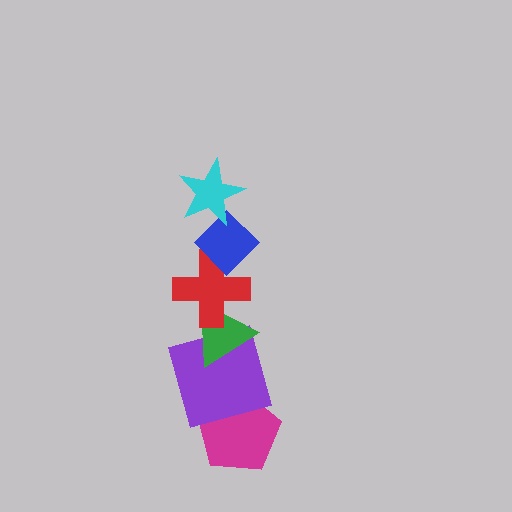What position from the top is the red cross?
The red cross is 3rd from the top.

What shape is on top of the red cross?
The blue diamond is on top of the red cross.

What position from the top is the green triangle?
The green triangle is 4th from the top.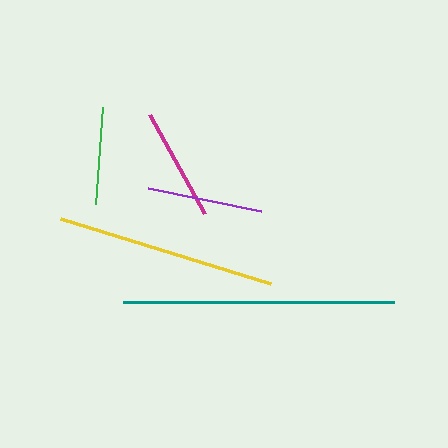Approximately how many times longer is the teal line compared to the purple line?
The teal line is approximately 2.3 times the length of the purple line.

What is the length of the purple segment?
The purple segment is approximately 115 pixels long.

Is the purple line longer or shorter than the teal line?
The teal line is longer than the purple line.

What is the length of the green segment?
The green segment is approximately 97 pixels long.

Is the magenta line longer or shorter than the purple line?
The purple line is longer than the magenta line.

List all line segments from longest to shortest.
From longest to shortest: teal, yellow, purple, magenta, green.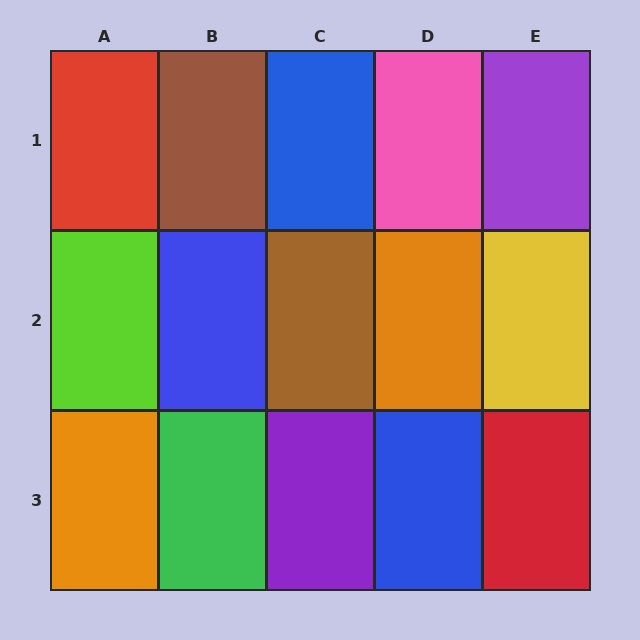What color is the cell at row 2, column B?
Blue.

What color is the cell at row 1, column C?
Blue.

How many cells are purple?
2 cells are purple.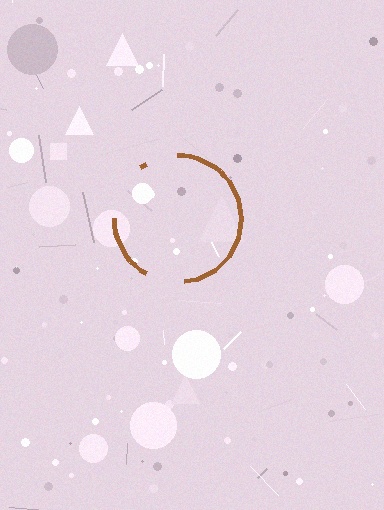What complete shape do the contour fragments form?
The contour fragments form a circle.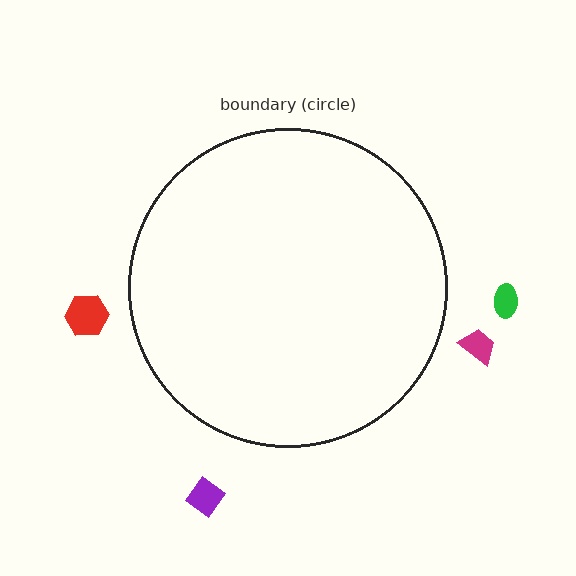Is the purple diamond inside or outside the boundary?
Outside.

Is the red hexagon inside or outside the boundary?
Outside.